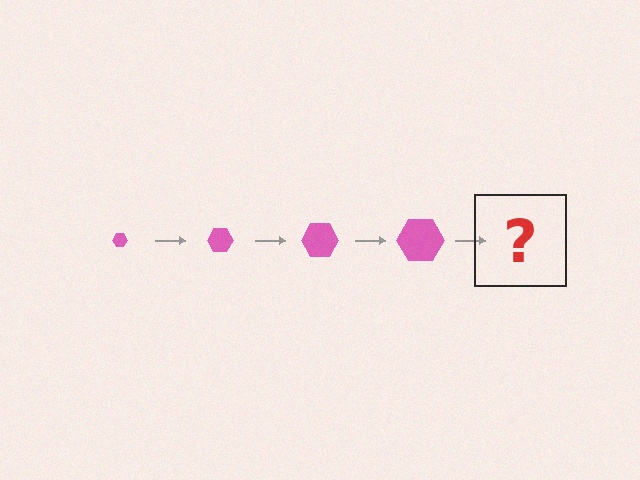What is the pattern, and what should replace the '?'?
The pattern is that the hexagon gets progressively larger each step. The '?' should be a pink hexagon, larger than the previous one.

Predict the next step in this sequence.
The next step is a pink hexagon, larger than the previous one.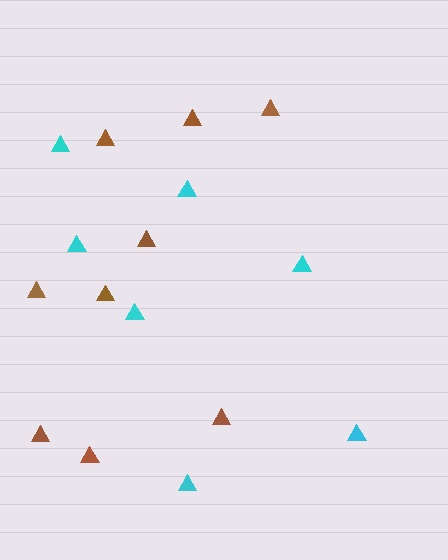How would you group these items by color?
There are 2 groups: one group of cyan triangles (7) and one group of brown triangles (9).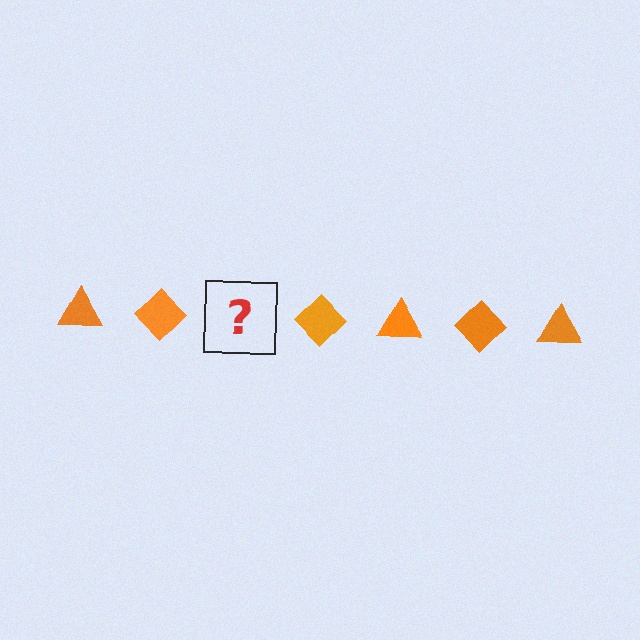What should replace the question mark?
The question mark should be replaced with an orange triangle.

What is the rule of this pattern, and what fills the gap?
The rule is that the pattern cycles through triangle, diamond shapes in orange. The gap should be filled with an orange triangle.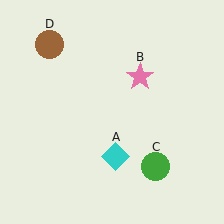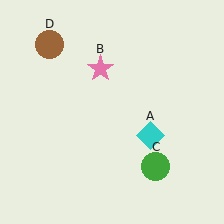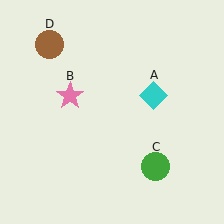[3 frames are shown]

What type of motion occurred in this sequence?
The cyan diamond (object A), pink star (object B) rotated counterclockwise around the center of the scene.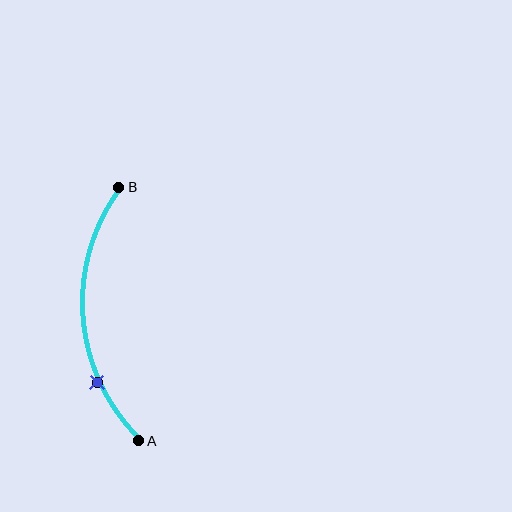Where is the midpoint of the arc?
The arc midpoint is the point on the curve farthest from the straight line joining A and B. It sits to the left of that line.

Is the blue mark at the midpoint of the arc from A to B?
No. The blue mark lies on the arc but is closer to endpoint A. The arc midpoint would be at the point on the curve equidistant along the arc from both A and B.